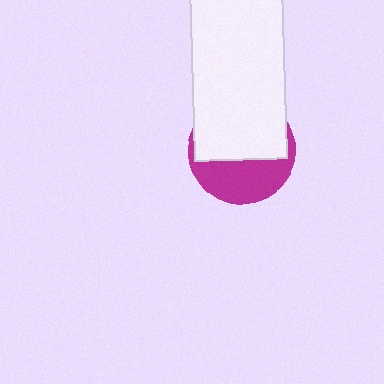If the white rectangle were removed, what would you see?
You would see the complete magenta circle.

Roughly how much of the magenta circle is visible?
A small part of it is visible (roughly 43%).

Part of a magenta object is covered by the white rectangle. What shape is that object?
It is a circle.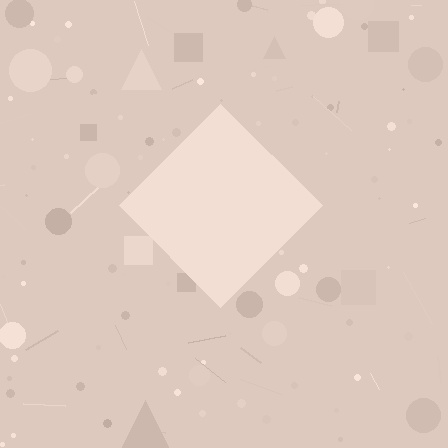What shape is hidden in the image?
A diamond is hidden in the image.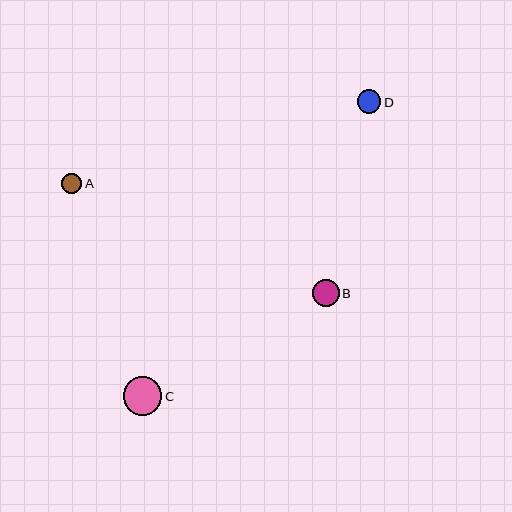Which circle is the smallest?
Circle A is the smallest with a size of approximately 20 pixels.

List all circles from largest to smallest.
From largest to smallest: C, B, D, A.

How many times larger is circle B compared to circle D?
Circle B is approximately 1.1 times the size of circle D.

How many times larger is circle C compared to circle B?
Circle C is approximately 1.4 times the size of circle B.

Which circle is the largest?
Circle C is the largest with a size of approximately 38 pixels.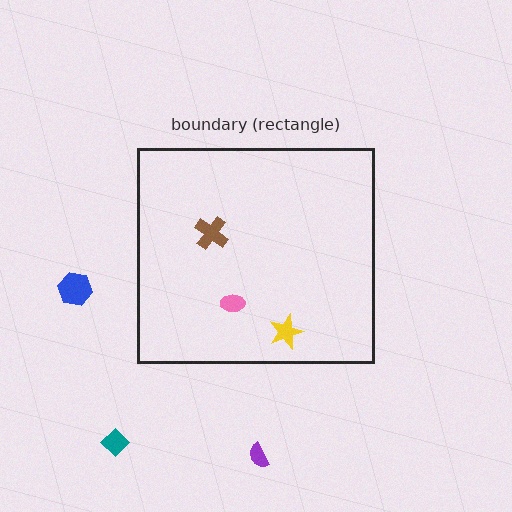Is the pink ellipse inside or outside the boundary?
Inside.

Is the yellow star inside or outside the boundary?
Inside.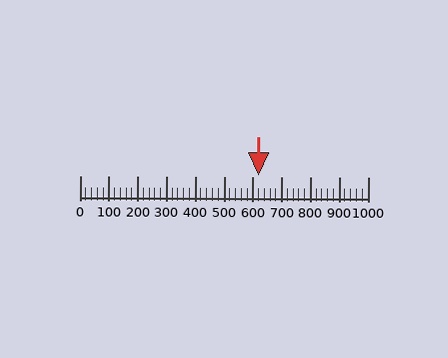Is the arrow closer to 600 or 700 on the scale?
The arrow is closer to 600.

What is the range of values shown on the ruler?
The ruler shows values from 0 to 1000.